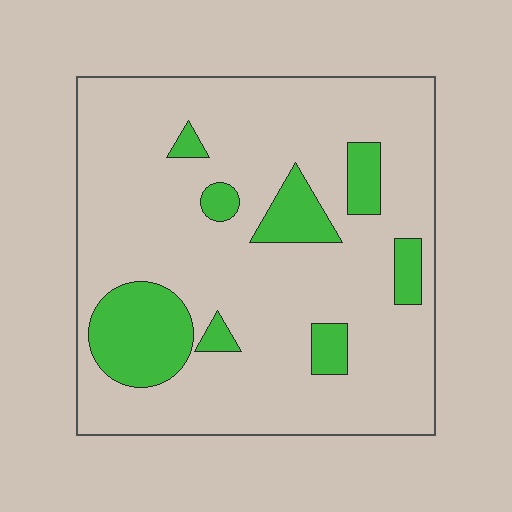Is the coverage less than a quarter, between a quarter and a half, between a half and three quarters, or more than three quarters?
Less than a quarter.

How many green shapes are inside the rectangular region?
8.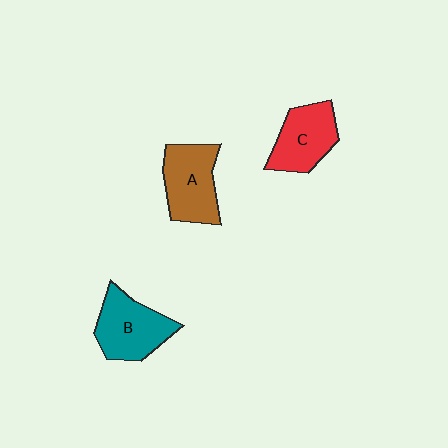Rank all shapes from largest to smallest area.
From largest to smallest: B (teal), A (brown), C (red).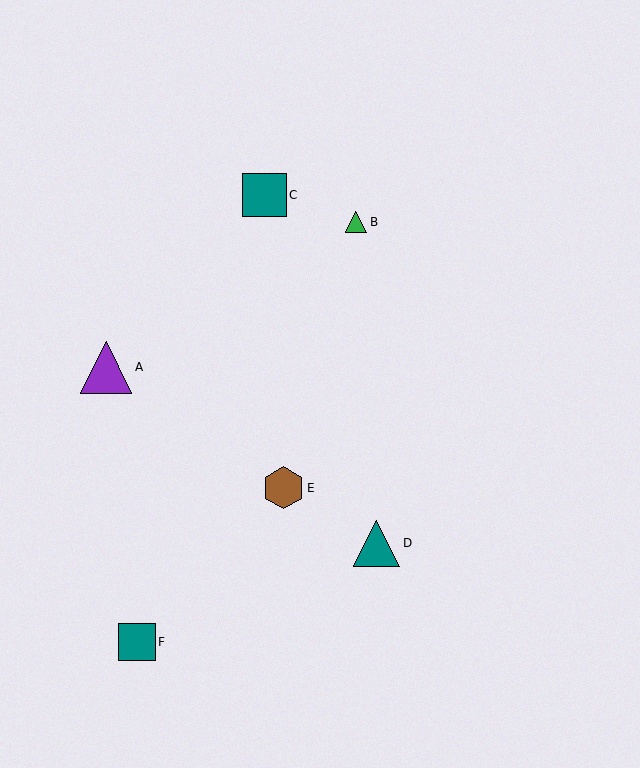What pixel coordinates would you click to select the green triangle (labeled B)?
Click at (356, 222) to select the green triangle B.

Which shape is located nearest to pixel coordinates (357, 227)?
The green triangle (labeled B) at (356, 222) is nearest to that location.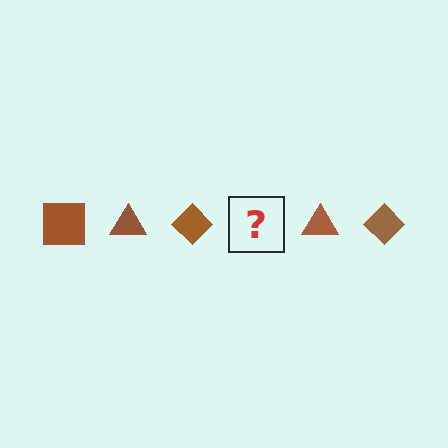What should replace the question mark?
The question mark should be replaced with a brown square.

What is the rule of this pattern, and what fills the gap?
The rule is that the pattern cycles through square, triangle, diamond shapes in brown. The gap should be filled with a brown square.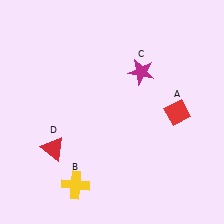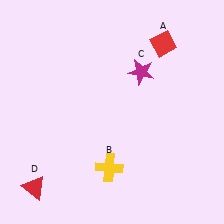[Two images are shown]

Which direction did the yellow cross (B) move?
The yellow cross (B) moved right.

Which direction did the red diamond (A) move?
The red diamond (A) moved up.